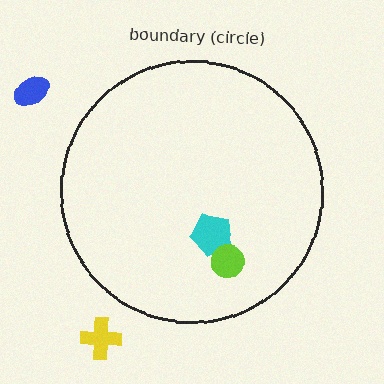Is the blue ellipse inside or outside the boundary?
Outside.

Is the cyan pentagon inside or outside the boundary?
Inside.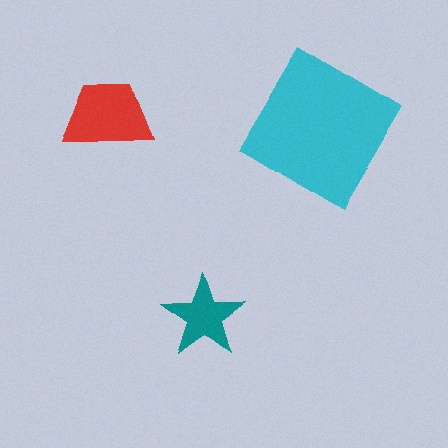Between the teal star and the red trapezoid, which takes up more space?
The red trapezoid.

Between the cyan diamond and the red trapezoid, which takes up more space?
The cyan diamond.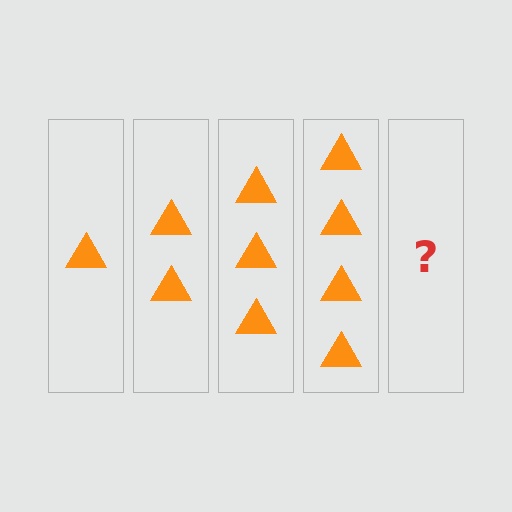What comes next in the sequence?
The next element should be 5 triangles.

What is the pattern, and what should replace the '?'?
The pattern is that each step adds one more triangle. The '?' should be 5 triangles.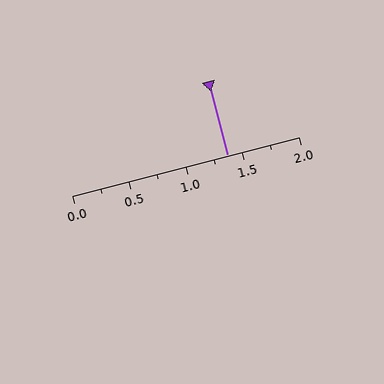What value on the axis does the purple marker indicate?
The marker indicates approximately 1.38.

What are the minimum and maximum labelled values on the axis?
The axis runs from 0.0 to 2.0.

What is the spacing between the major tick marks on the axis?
The major ticks are spaced 0.5 apart.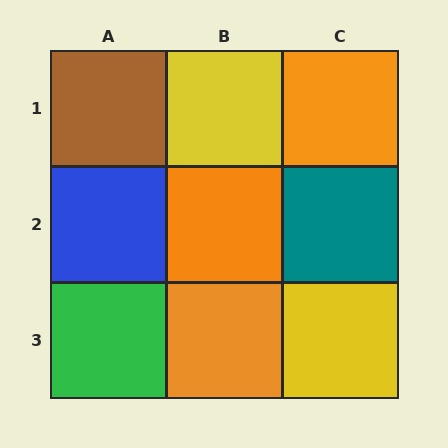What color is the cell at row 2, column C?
Teal.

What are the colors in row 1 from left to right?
Brown, yellow, orange.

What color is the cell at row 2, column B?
Orange.